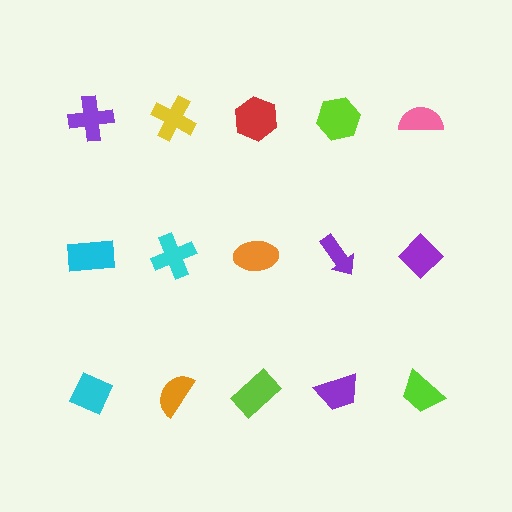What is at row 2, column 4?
A purple arrow.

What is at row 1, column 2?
A yellow cross.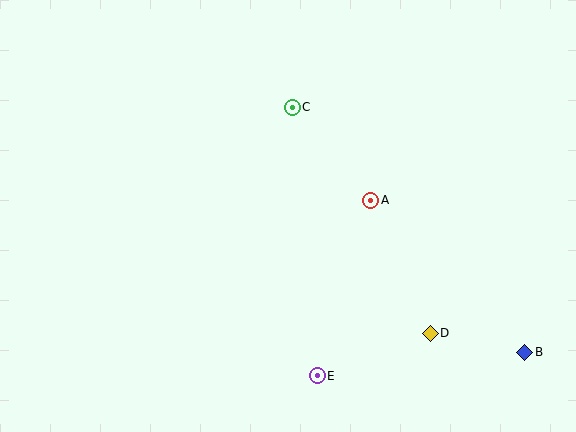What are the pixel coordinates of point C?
Point C is at (292, 107).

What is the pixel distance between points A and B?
The distance between A and B is 217 pixels.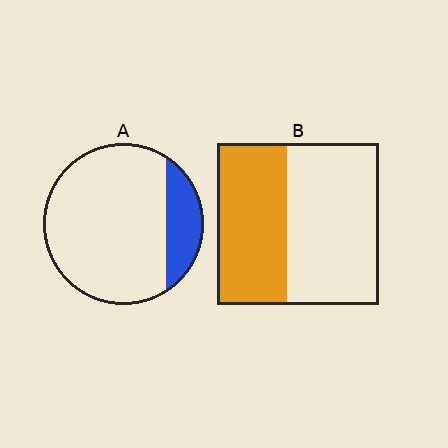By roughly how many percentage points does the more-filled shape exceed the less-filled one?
By roughly 25 percentage points (B over A).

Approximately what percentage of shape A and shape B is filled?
A is approximately 20% and B is approximately 45%.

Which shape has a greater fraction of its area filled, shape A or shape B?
Shape B.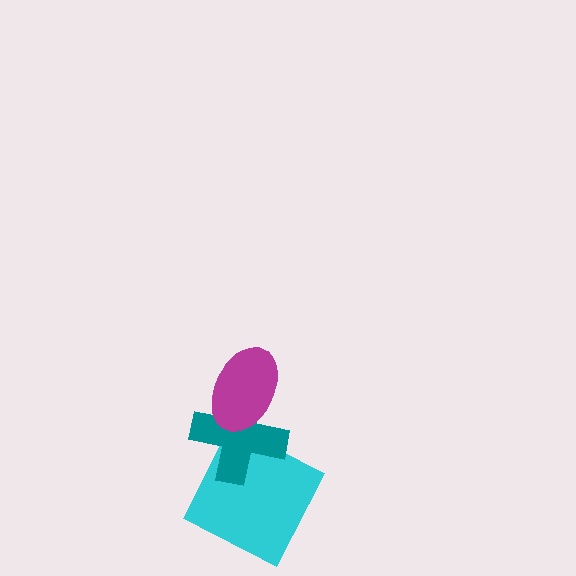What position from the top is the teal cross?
The teal cross is 2nd from the top.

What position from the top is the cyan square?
The cyan square is 3rd from the top.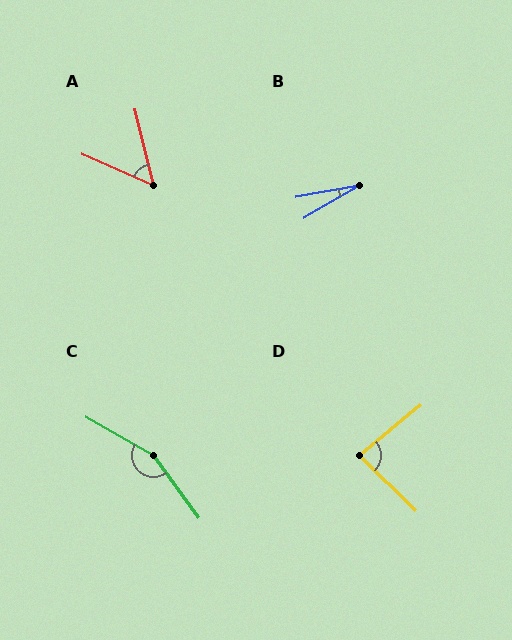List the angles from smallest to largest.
B (20°), A (52°), D (84°), C (156°).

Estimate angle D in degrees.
Approximately 84 degrees.